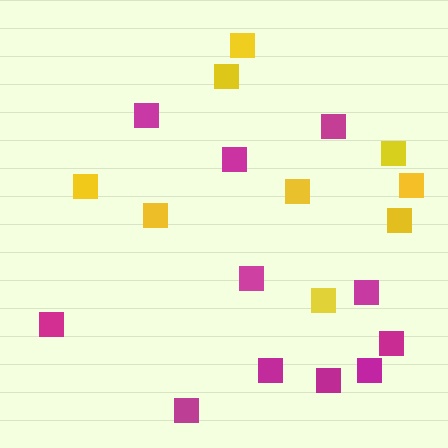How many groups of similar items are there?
There are 2 groups: one group of yellow squares (9) and one group of magenta squares (11).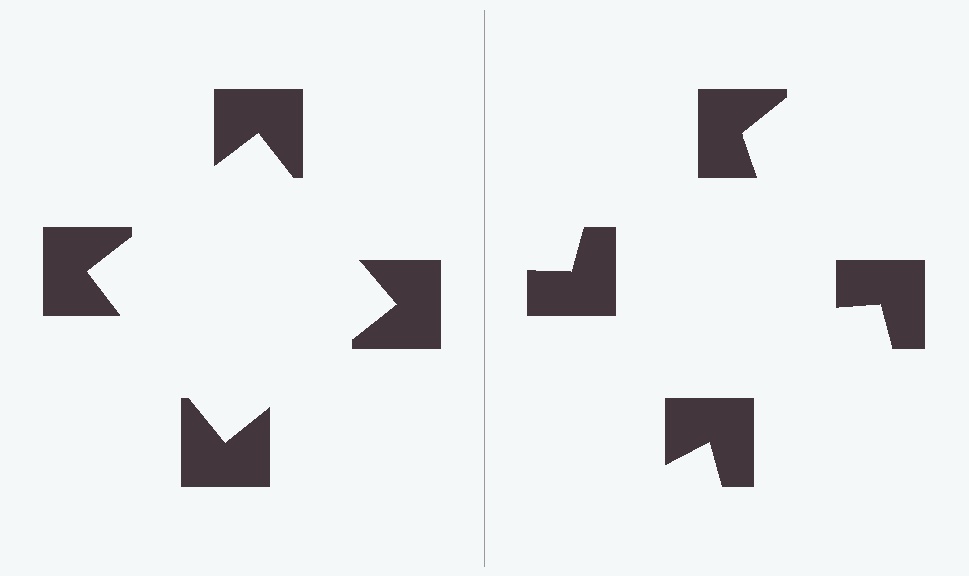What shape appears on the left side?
An illusory square.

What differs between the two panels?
The notched squares are positioned identically on both sides; only the wedge orientations differ. On the left they align to a square; on the right they are misaligned.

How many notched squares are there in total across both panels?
8 — 4 on each side.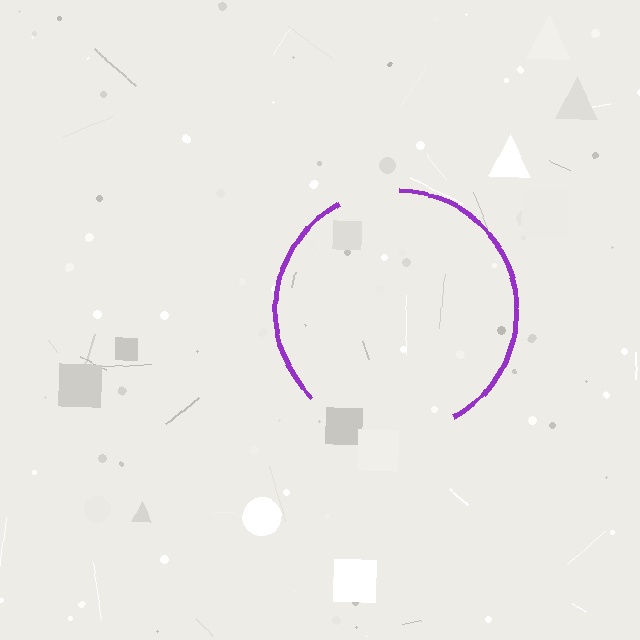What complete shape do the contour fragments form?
The contour fragments form a circle.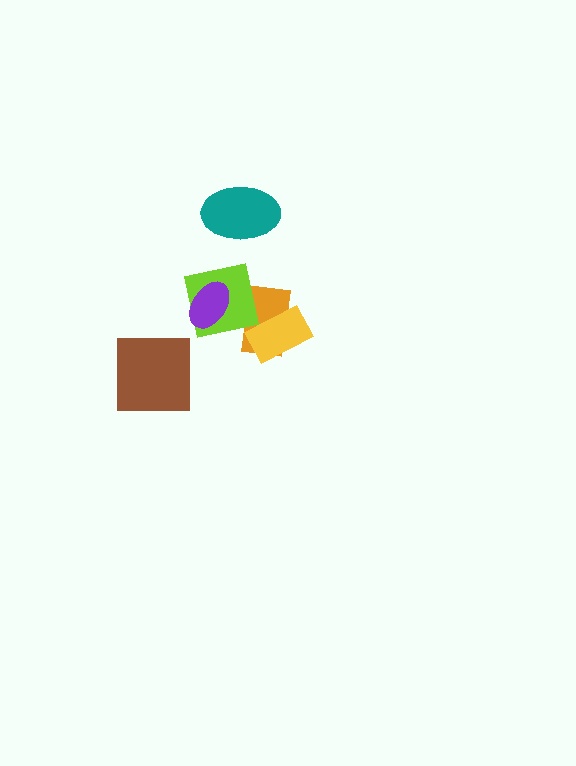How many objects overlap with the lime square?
2 objects overlap with the lime square.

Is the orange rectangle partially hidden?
Yes, it is partially covered by another shape.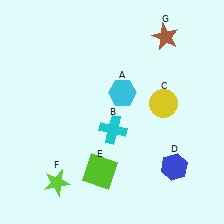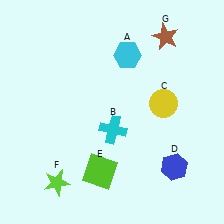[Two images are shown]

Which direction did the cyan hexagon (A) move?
The cyan hexagon (A) moved up.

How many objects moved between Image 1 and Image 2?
1 object moved between the two images.